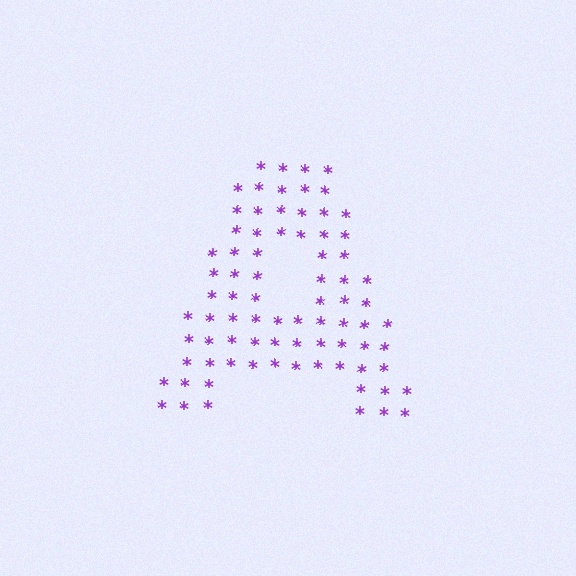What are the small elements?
The small elements are asterisks.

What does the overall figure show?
The overall figure shows the letter A.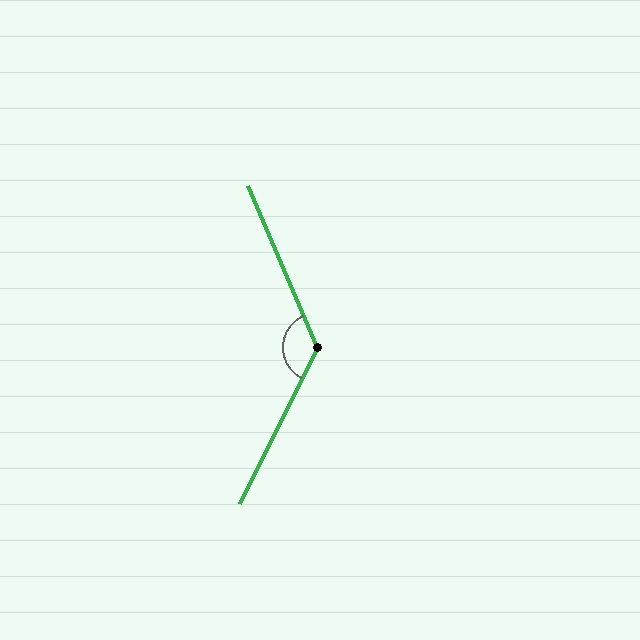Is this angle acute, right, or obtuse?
It is obtuse.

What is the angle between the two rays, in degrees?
Approximately 130 degrees.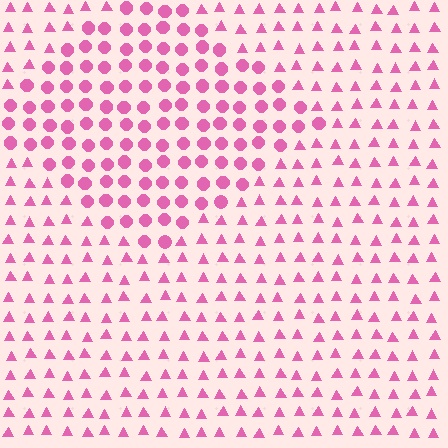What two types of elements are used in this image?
The image uses circles inside the diamond region and triangles outside it.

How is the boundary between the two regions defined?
The boundary is defined by a change in element shape: circles inside vs. triangles outside. All elements share the same color and spacing.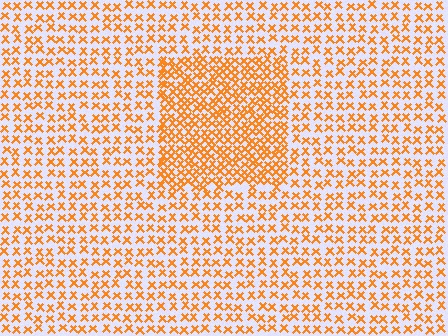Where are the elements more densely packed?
The elements are more densely packed inside the rectangle boundary.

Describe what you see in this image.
The image contains small orange elements arranged at two different densities. A rectangle-shaped region is visible where the elements are more densely packed than the surrounding area.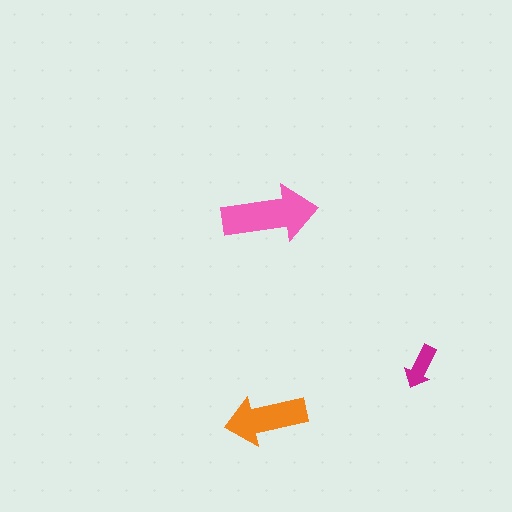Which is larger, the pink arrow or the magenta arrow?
The pink one.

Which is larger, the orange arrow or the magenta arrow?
The orange one.